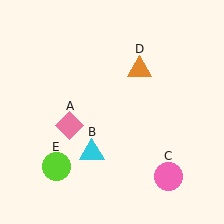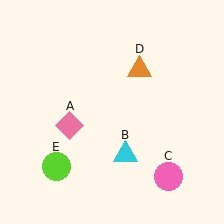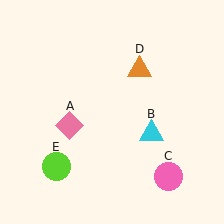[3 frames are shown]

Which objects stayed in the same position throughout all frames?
Pink diamond (object A) and pink circle (object C) and orange triangle (object D) and lime circle (object E) remained stationary.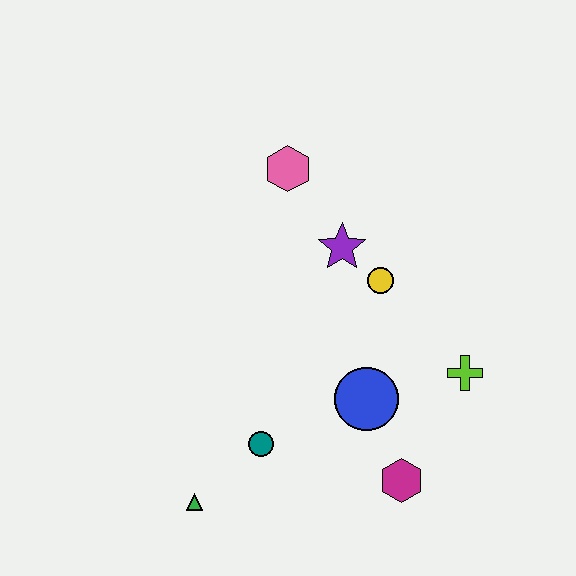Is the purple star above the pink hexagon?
No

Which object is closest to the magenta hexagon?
The blue circle is closest to the magenta hexagon.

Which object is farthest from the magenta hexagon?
The pink hexagon is farthest from the magenta hexagon.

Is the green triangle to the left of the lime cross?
Yes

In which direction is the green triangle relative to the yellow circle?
The green triangle is below the yellow circle.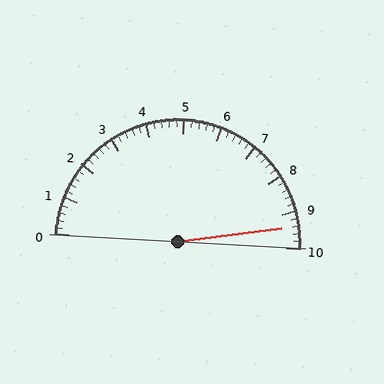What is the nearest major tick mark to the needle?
The nearest major tick mark is 9.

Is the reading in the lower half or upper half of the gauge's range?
The reading is in the upper half of the range (0 to 10).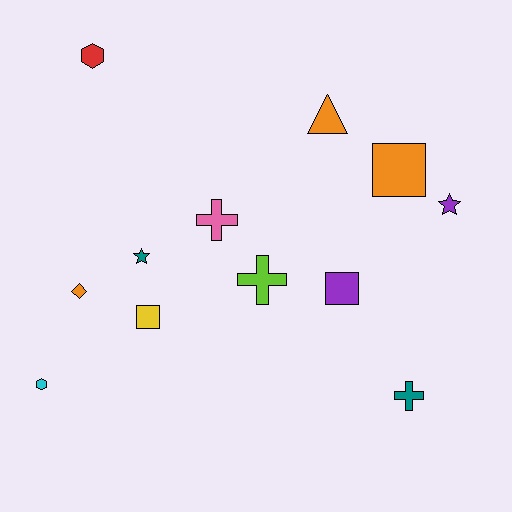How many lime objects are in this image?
There is 1 lime object.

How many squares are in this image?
There are 3 squares.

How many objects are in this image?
There are 12 objects.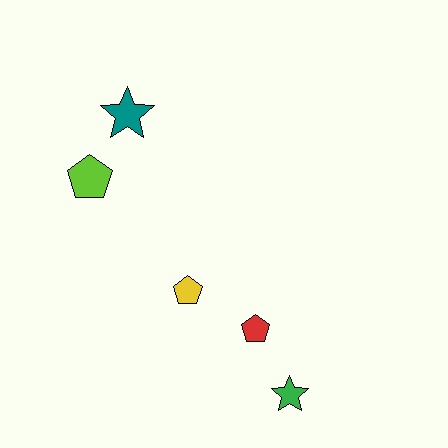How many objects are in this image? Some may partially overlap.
There are 5 objects.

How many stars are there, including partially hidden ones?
There are 2 stars.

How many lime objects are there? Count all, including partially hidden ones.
There is 1 lime object.